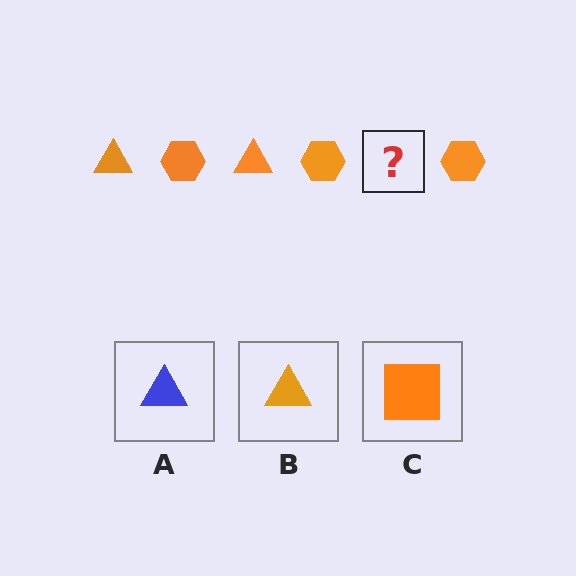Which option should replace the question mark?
Option B.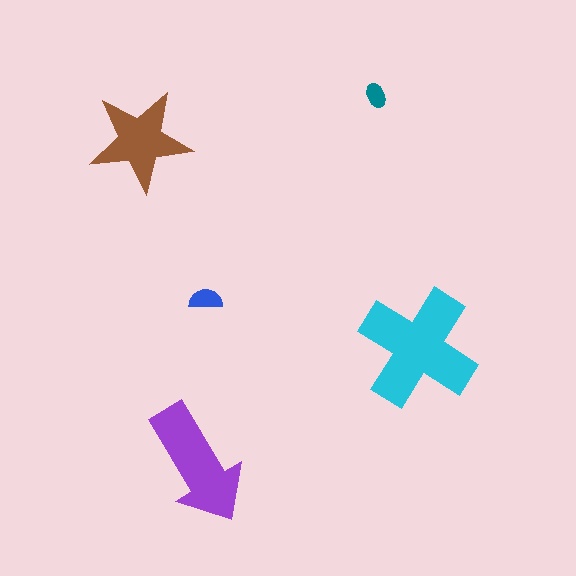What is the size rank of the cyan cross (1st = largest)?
1st.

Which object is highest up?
The teal ellipse is topmost.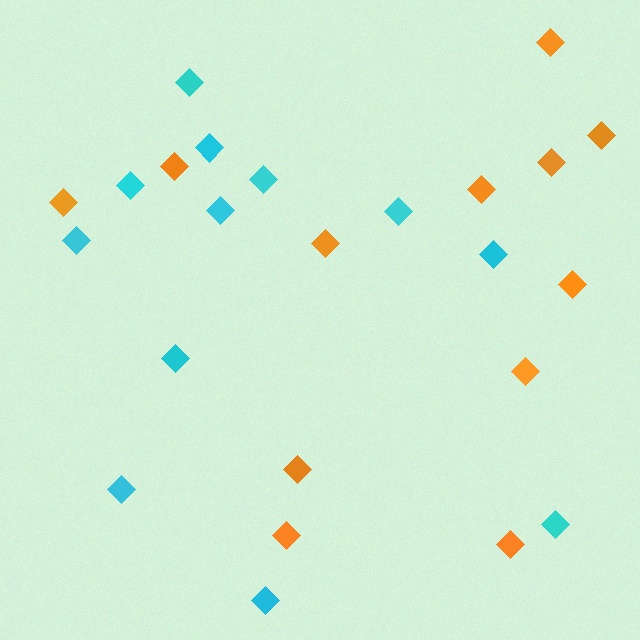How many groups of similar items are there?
There are 2 groups: one group of orange diamonds (12) and one group of cyan diamonds (12).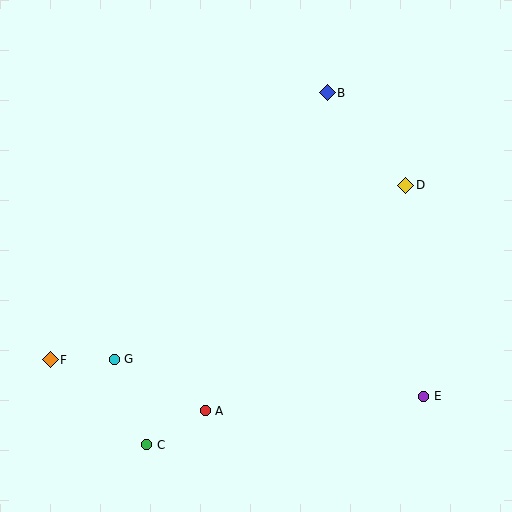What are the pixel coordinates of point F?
Point F is at (50, 360).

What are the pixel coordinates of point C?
Point C is at (147, 445).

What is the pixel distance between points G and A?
The distance between G and A is 104 pixels.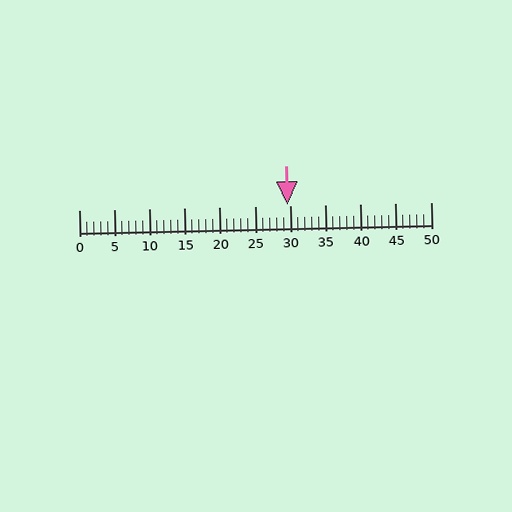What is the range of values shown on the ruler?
The ruler shows values from 0 to 50.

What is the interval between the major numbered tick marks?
The major tick marks are spaced 5 units apart.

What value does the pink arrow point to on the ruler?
The pink arrow points to approximately 30.